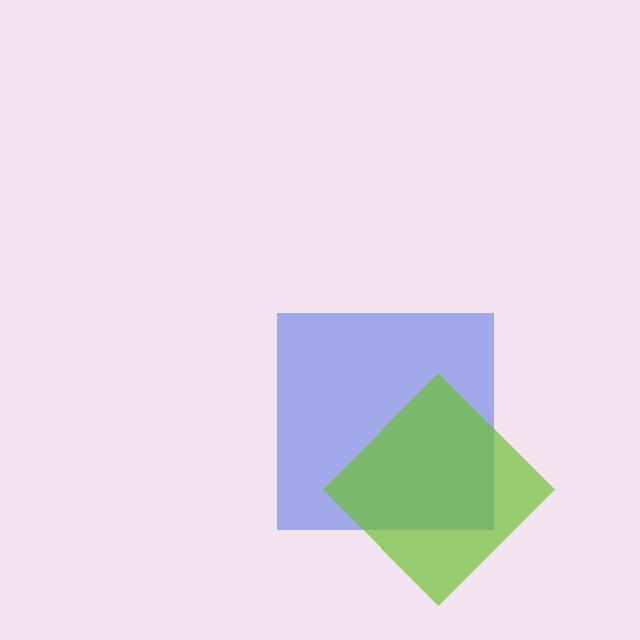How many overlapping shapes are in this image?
There are 2 overlapping shapes in the image.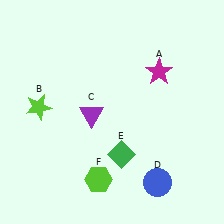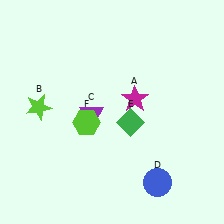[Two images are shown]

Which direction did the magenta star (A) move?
The magenta star (A) moved down.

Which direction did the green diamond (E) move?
The green diamond (E) moved up.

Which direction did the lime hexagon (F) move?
The lime hexagon (F) moved up.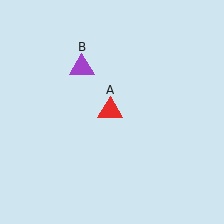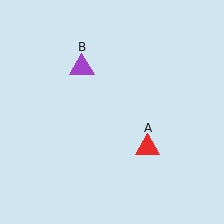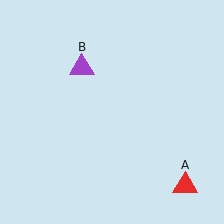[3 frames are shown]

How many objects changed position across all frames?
1 object changed position: red triangle (object A).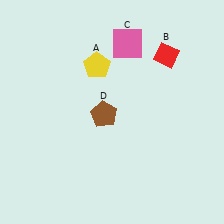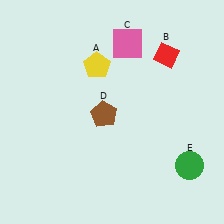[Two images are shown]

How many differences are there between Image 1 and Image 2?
There is 1 difference between the two images.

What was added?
A green circle (E) was added in Image 2.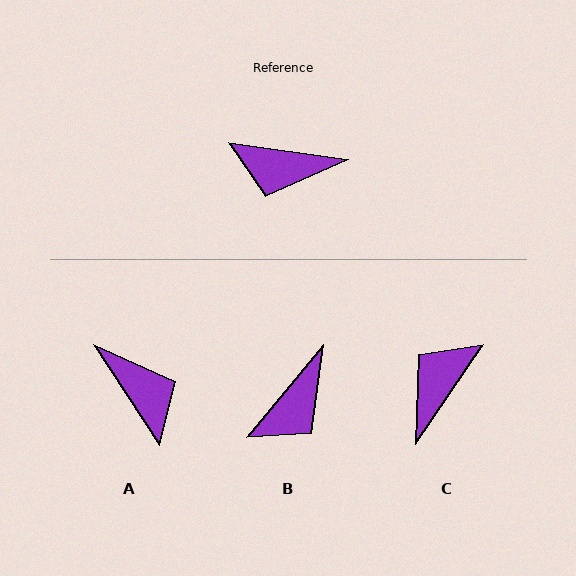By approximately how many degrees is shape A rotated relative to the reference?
Approximately 131 degrees counter-clockwise.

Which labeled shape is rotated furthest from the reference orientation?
A, about 131 degrees away.